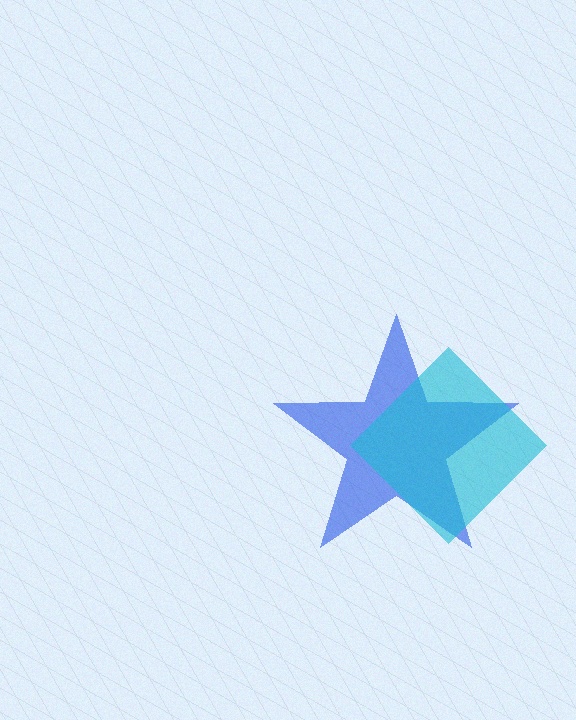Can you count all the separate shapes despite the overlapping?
Yes, there are 2 separate shapes.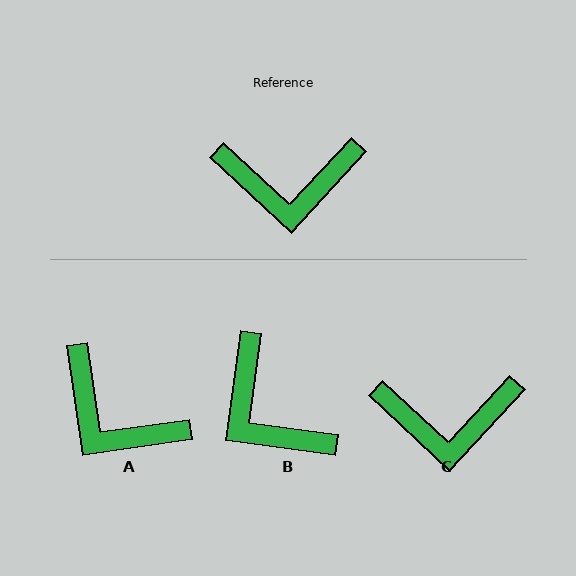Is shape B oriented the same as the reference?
No, it is off by about 55 degrees.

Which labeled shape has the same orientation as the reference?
C.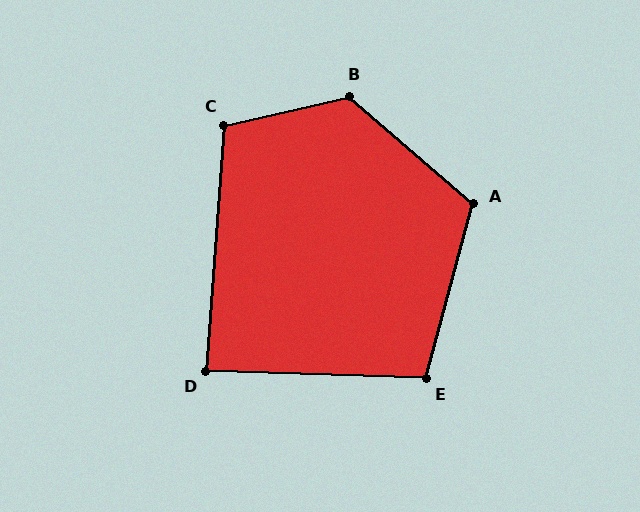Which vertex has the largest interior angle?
B, at approximately 126 degrees.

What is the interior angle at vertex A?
Approximately 116 degrees (obtuse).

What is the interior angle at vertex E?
Approximately 103 degrees (obtuse).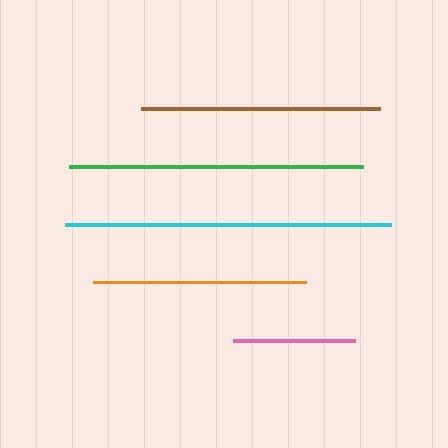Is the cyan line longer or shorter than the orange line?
The cyan line is longer than the orange line.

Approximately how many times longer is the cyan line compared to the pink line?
The cyan line is approximately 2.7 times the length of the pink line.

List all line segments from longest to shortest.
From longest to shortest: cyan, green, brown, orange, pink.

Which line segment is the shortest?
The pink line is the shortest at approximately 122 pixels.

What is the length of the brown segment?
The brown segment is approximately 238 pixels long.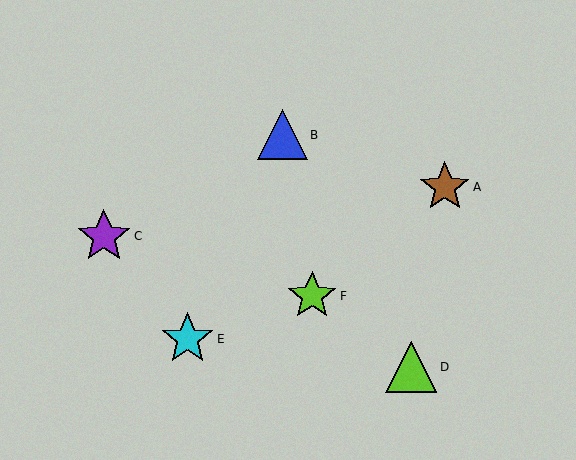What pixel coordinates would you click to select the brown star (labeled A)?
Click at (445, 187) to select the brown star A.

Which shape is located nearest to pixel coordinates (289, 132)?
The blue triangle (labeled B) at (282, 135) is nearest to that location.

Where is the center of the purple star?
The center of the purple star is at (104, 236).